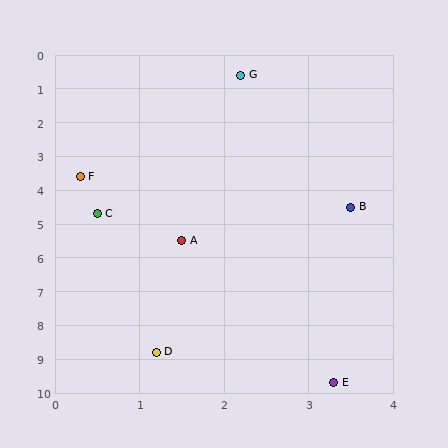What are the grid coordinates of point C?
Point C is at approximately (0.5, 4.7).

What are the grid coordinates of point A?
Point A is at approximately (1.5, 5.5).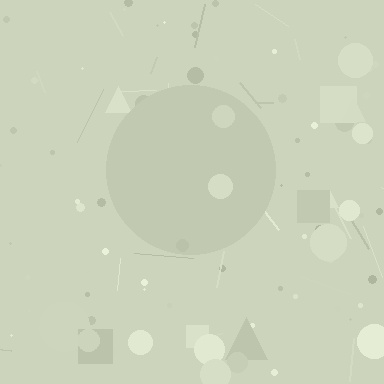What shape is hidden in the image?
A circle is hidden in the image.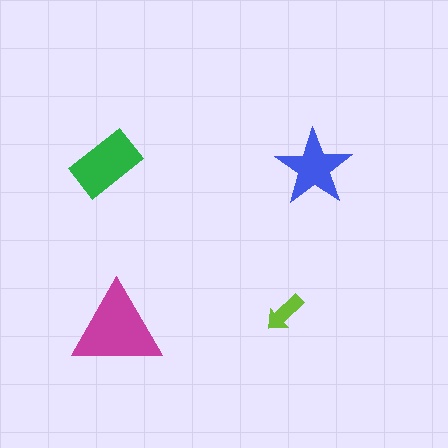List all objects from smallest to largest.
The lime arrow, the blue star, the green rectangle, the magenta triangle.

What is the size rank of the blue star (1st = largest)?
3rd.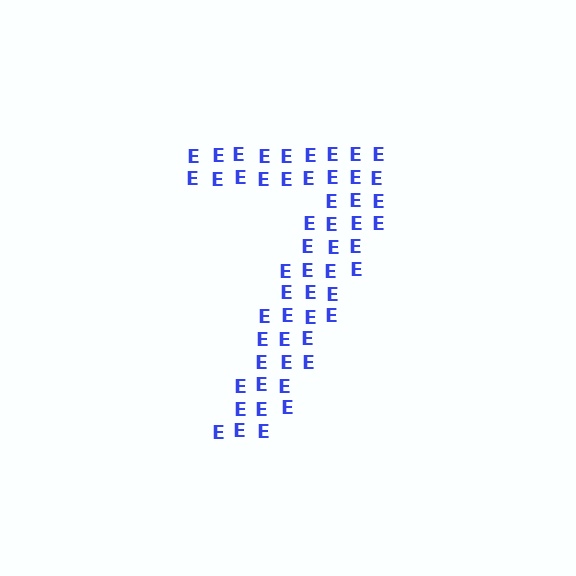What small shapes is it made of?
It is made of small letter E's.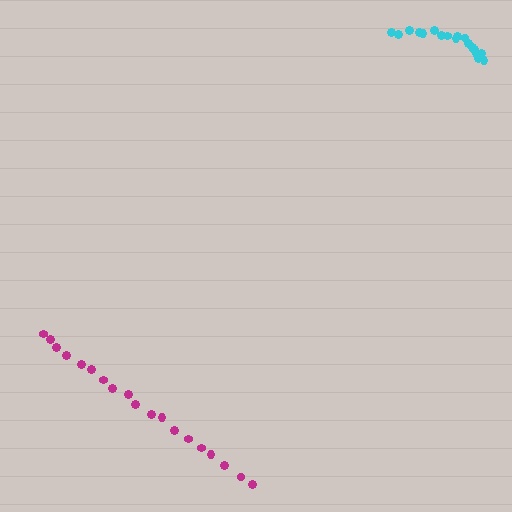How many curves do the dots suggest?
There are 2 distinct paths.